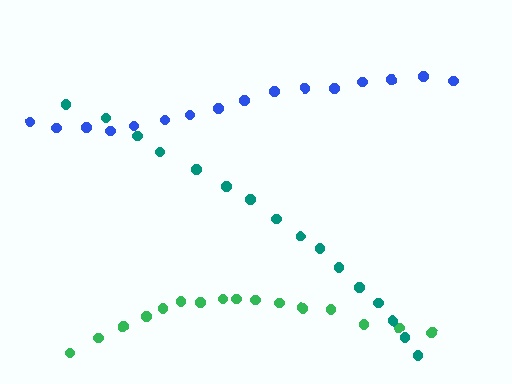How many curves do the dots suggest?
There are 3 distinct paths.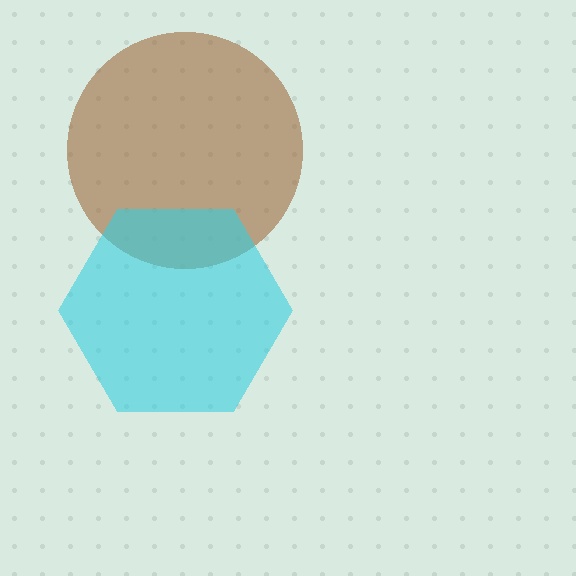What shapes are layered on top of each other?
The layered shapes are: a brown circle, a cyan hexagon.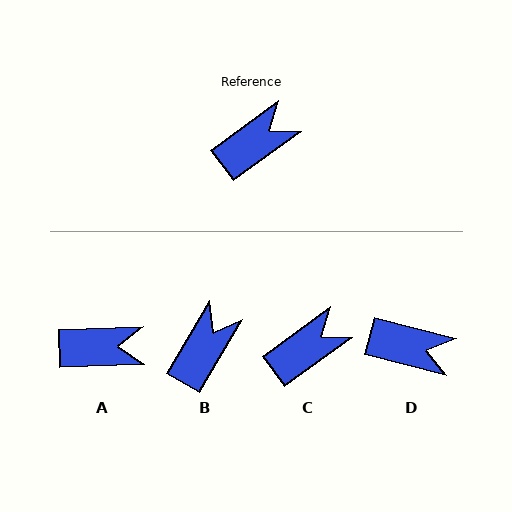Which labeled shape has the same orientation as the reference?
C.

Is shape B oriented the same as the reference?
No, it is off by about 24 degrees.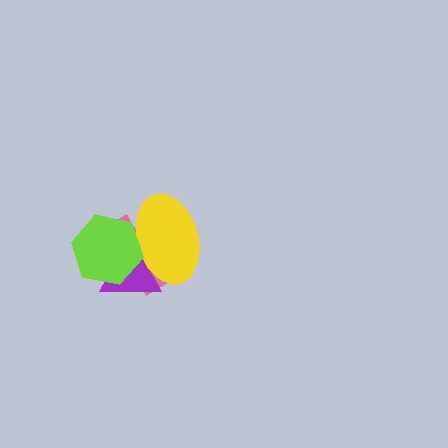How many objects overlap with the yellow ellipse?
3 objects overlap with the yellow ellipse.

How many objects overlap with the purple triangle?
3 objects overlap with the purple triangle.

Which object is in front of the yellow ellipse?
The lime hexagon is in front of the yellow ellipse.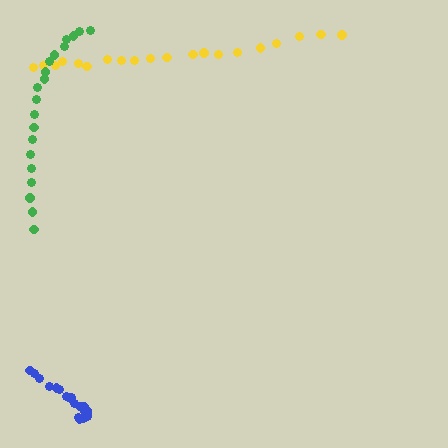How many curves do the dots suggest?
There are 3 distinct paths.